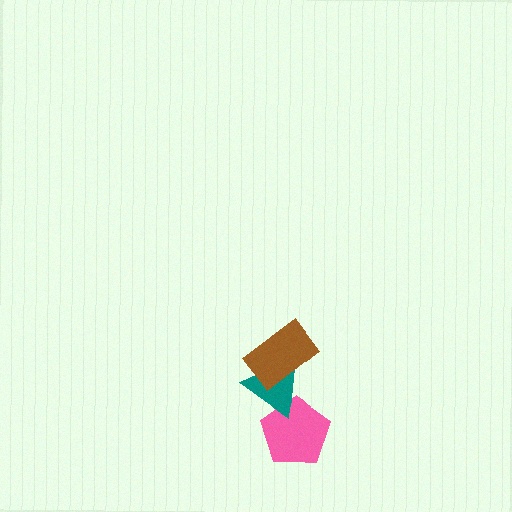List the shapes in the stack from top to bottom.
From top to bottom: the brown rectangle, the teal triangle, the pink pentagon.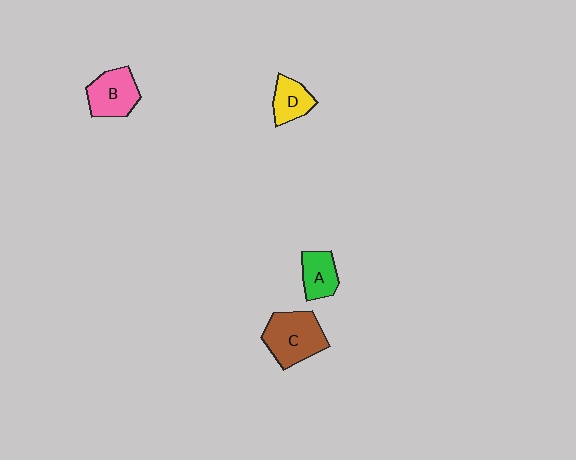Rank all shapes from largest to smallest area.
From largest to smallest: C (brown), B (pink), A (green), D (yellow).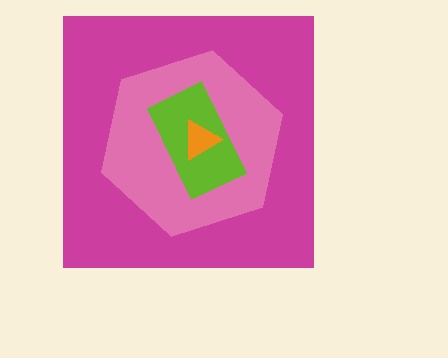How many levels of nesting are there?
4.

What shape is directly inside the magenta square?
The pink hexagon.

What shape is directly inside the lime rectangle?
The orange triangle.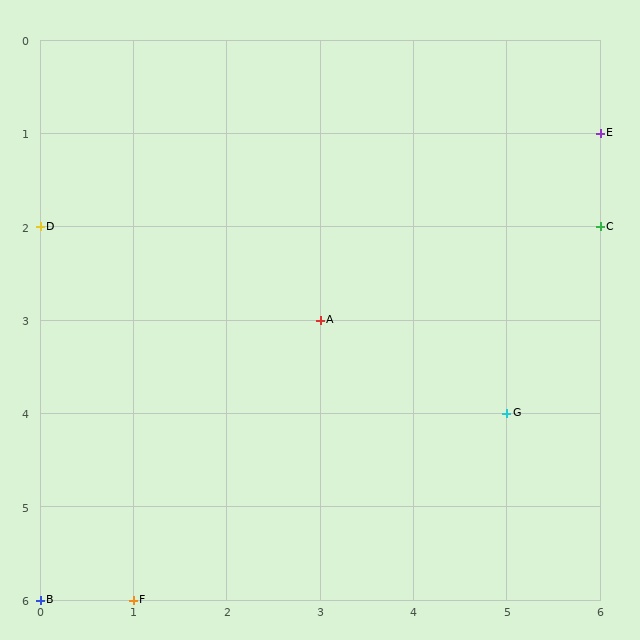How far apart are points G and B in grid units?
Points G and B are 5 columns and 2 rows apart (about 5.4 grid units diagonally).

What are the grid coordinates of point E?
Point E is at grid coordinates (6, 1).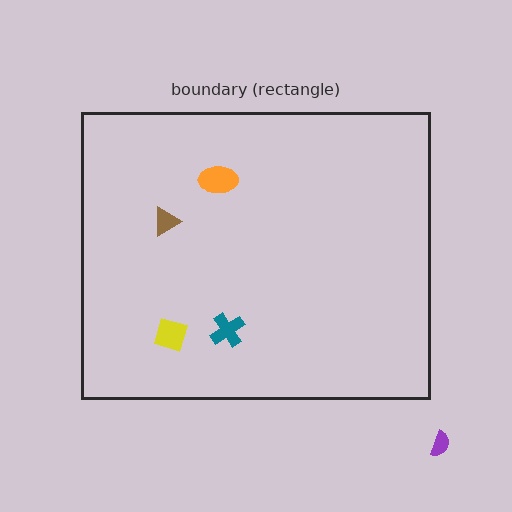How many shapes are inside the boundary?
4 inside, 1 outside.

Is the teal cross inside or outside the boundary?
Inside.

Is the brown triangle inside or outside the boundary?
Inside.